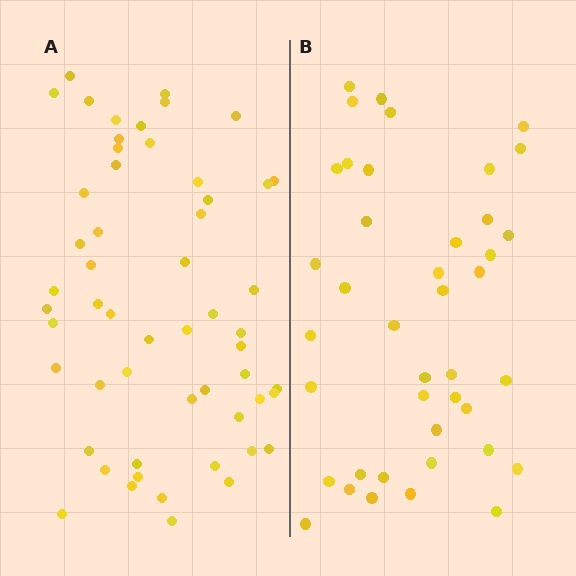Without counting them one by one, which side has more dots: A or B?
Region A (the left region) has more dots.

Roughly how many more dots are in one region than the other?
Region A has approximately 15 more dots than region B.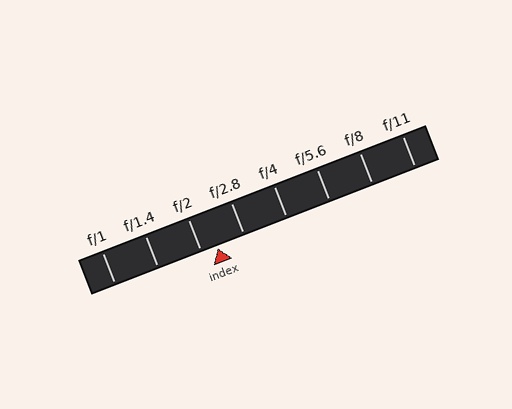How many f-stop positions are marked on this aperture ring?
There are 8 f-stop positions marked.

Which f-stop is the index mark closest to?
The index mark is closest to f/2.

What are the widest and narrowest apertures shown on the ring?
The widest aperture shown is f/1 and the narrowest is f/11.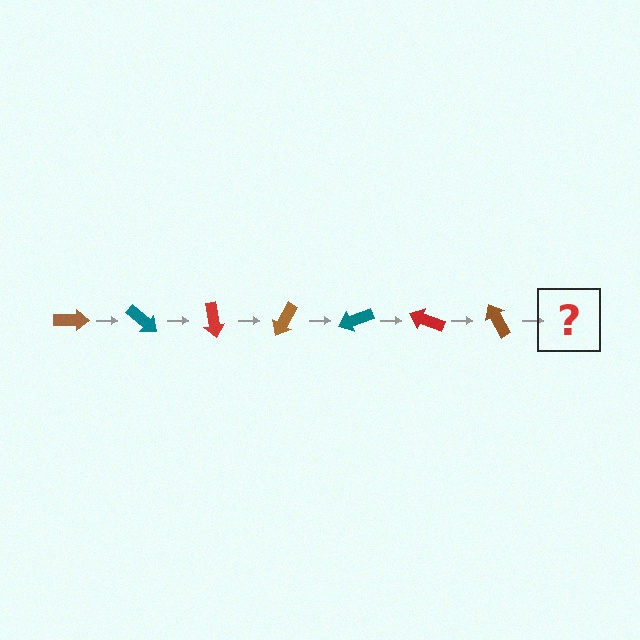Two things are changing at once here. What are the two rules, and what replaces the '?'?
The two rules are that it rotates 40 degrees each step and the color cycles through brown, teal, and red. The '?' should be a teal arrow, rotated 280 degrees from the start.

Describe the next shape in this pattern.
It should be a teal arrow, rotated 280 degrees from the start.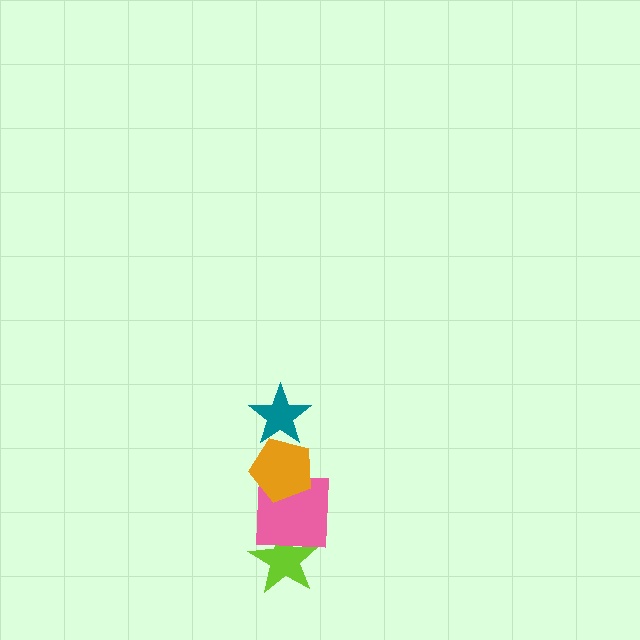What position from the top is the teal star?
The teal star is 1st from the top.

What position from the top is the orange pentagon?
The orange pentagon is 2nd from the top.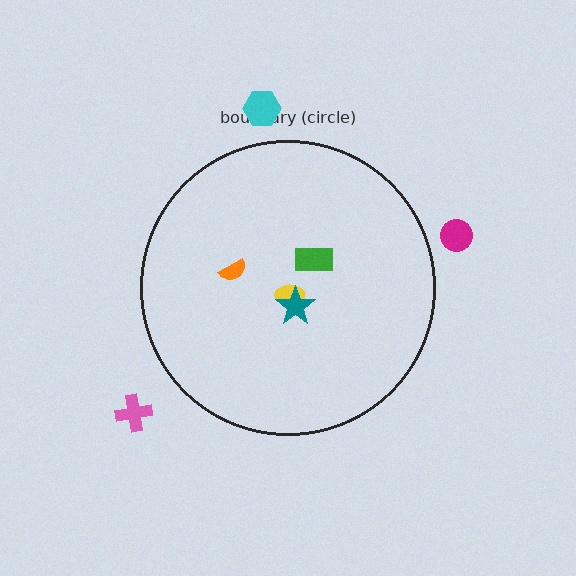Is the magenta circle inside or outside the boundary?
Outside.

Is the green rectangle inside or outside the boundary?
Inside.